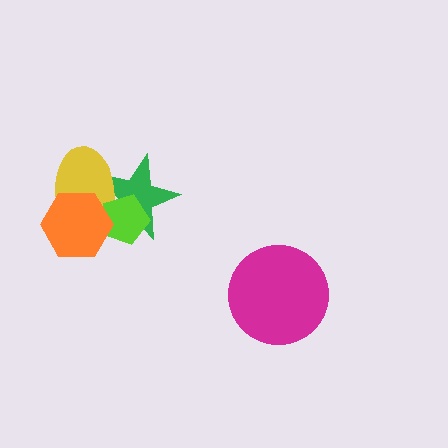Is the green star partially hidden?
Yes, it is partially covered by another shape.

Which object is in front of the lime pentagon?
The orange hexagon is in front of the lime pentagon.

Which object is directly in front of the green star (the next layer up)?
The yellow ellipse is directly in front of the green star.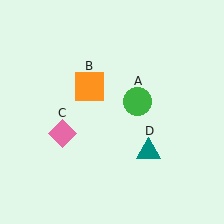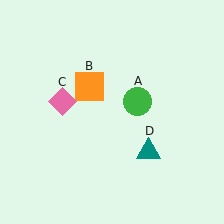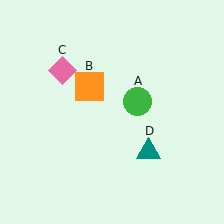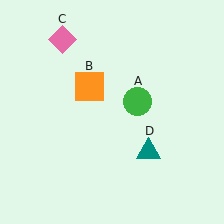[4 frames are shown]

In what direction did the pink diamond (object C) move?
The pink diamond (object C) moved up.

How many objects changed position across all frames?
1 object changed position: pink diamond (object C).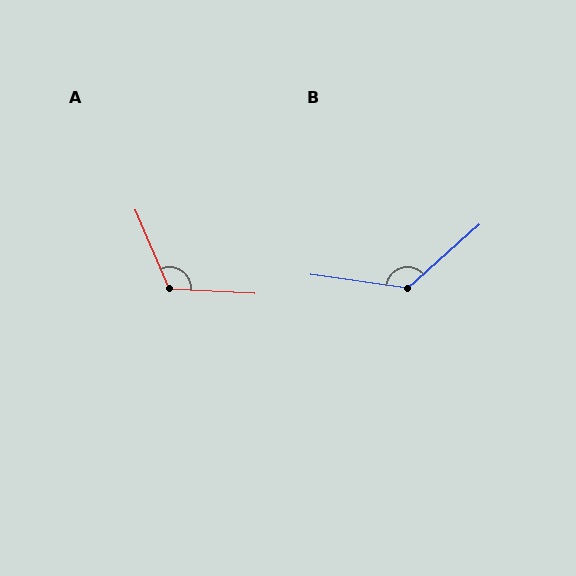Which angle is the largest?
B, at approximately 130 degrees.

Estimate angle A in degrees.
Approximately 116 degrees.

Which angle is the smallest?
A, at approximately 116 degrees.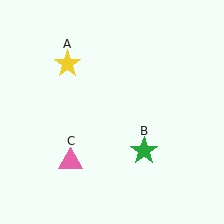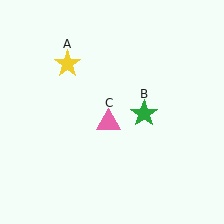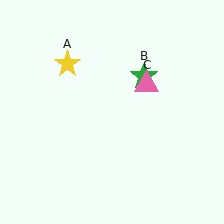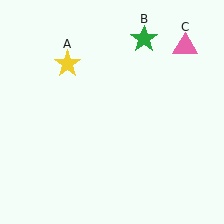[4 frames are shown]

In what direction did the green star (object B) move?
The green star (object B) moved up.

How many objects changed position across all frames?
2 objects changed position: green star (object B), pink triangle (object C).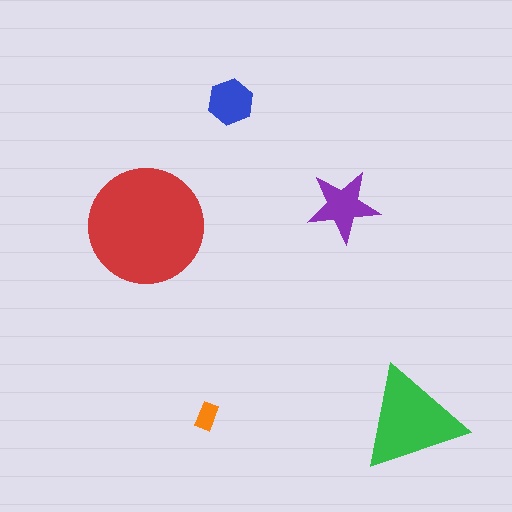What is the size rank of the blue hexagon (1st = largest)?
4th.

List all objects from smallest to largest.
The orange rectangle, the blue hexagon, the purple star, the green triangle, the red circle.